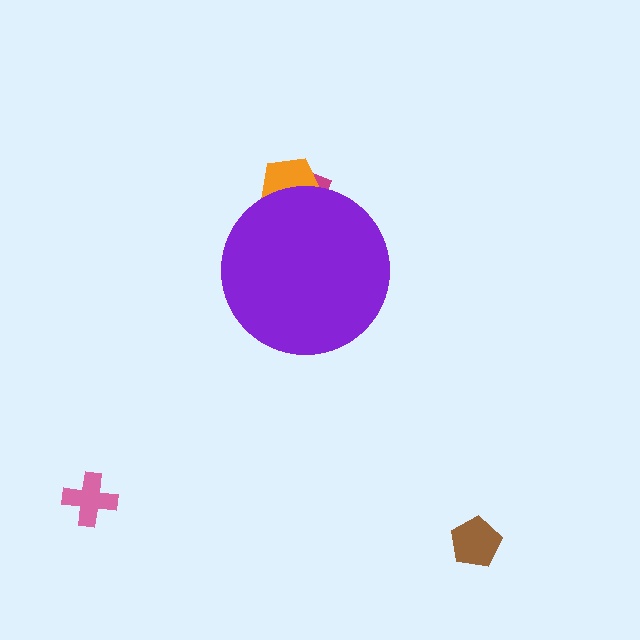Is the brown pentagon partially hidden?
No, the brown pentagon is fully visible.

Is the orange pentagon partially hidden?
Yes, the orange pentagon is partially hidden behind the purple circle.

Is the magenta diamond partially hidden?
Yes, the magenta diamond is partially hidden behind the purple circle.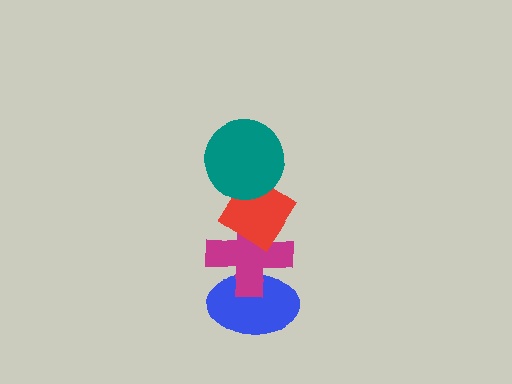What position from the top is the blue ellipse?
The blue ellipse is 4th from the top.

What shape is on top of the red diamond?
The teal circle is on top of the red diamond.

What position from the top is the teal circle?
The teal circle is 1st from the top.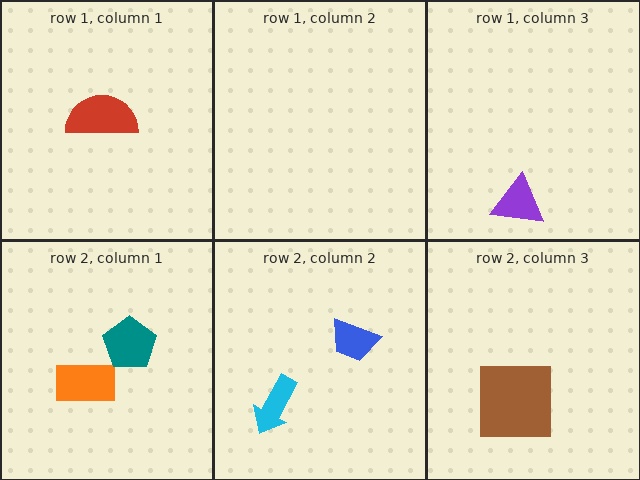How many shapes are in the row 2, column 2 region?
2.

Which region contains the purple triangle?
The row 1, column 3 region.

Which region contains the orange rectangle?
The row 2, column 1 region.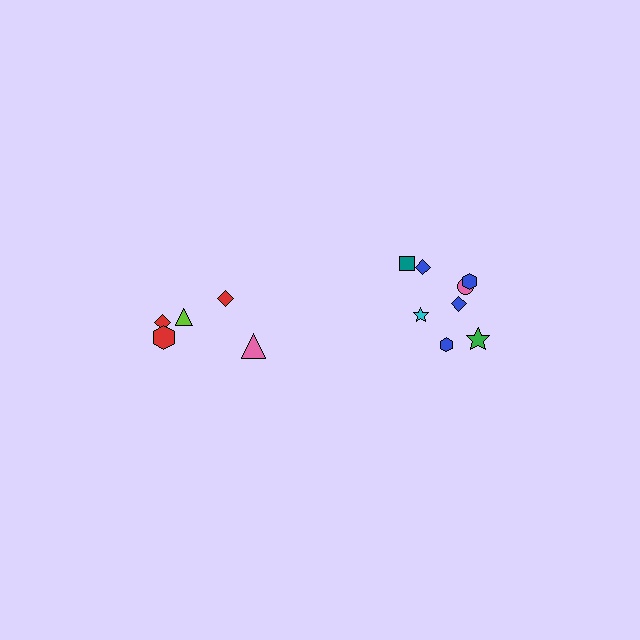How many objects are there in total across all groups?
There are 13 objects.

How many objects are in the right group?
There are 8 objects.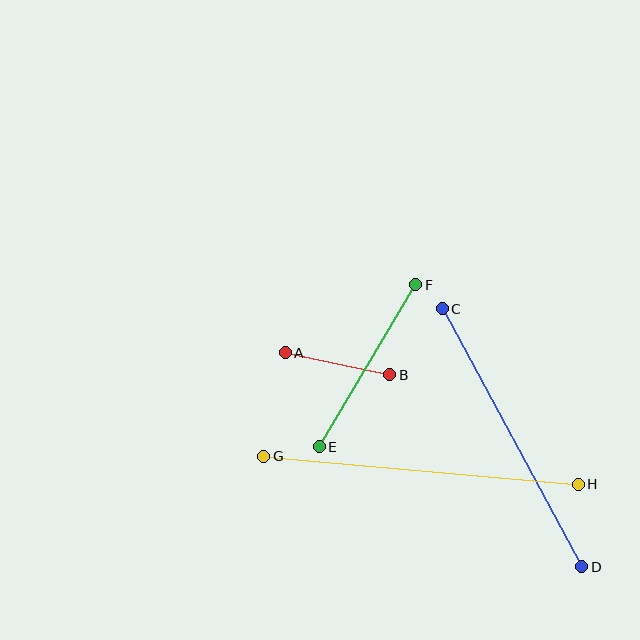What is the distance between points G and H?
The distance is approximately 316 pixels.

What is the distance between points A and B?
The distance is approximately 107 pixels.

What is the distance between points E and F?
The distance is approximately 188 pixels.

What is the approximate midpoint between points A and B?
The midpoint is at approximately (338, 364) pixels.